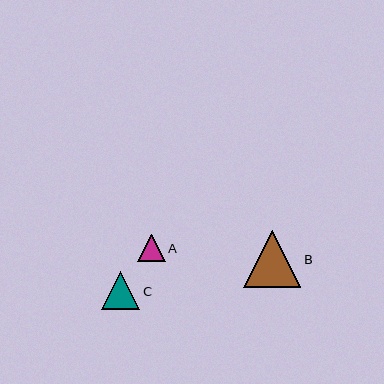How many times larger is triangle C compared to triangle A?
Triangle C is approximately 1.4 times the size of triangle A.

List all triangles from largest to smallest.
From largest to smallest: B, C, A.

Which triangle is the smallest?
Triangle A is the smallest with a size of approximately 28 pixels.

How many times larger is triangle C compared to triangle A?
Triangle C is approximately 1.4 times the size of triangle A.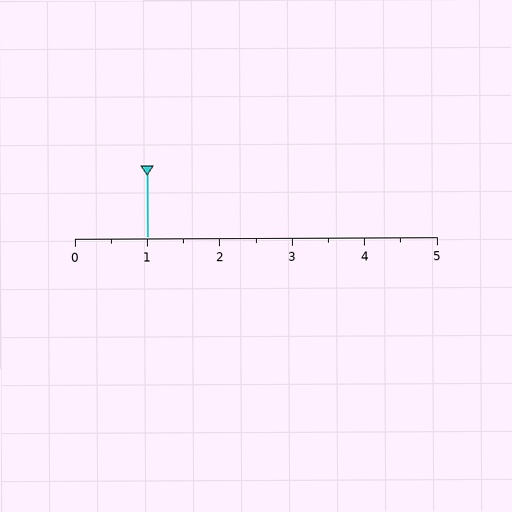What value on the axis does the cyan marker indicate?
The marker indicates approximately 1.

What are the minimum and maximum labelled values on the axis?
The axis runs from 0 to 5.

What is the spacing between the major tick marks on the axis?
The major ticks are spaced 1 apart.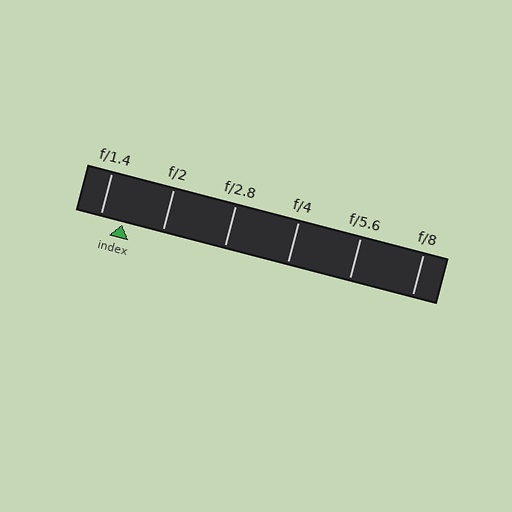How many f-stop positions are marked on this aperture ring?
There are 6 f-stop positions marked.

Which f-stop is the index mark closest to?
The index mark is closest to f/1.4.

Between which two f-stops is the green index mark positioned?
The index mark is between f/1.4 and f/2.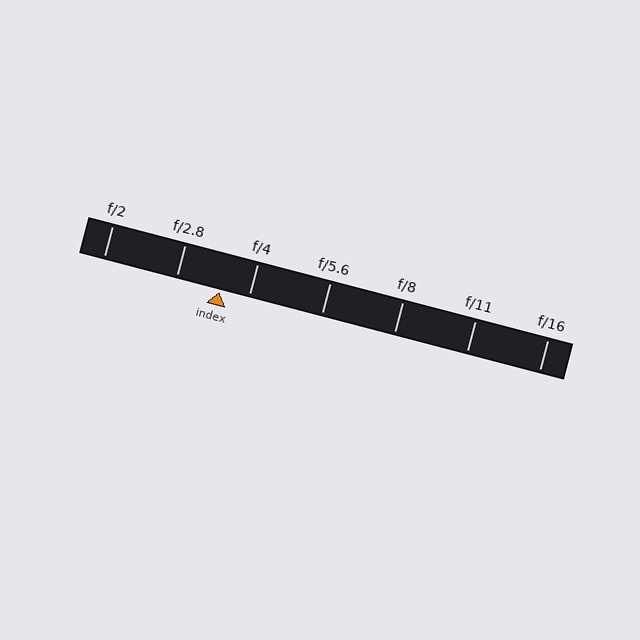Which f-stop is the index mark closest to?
The index mark is closest to f/4.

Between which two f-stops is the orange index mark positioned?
The index mark is between f/2.8 and f/4.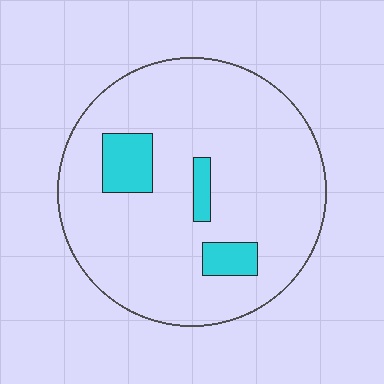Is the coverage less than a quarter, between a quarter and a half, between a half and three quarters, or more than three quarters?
Less than a quarter.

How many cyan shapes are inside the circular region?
3.